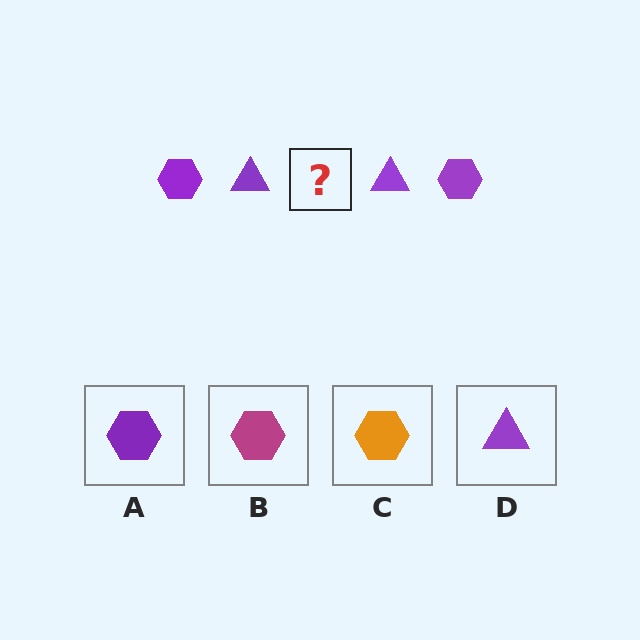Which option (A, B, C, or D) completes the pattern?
A.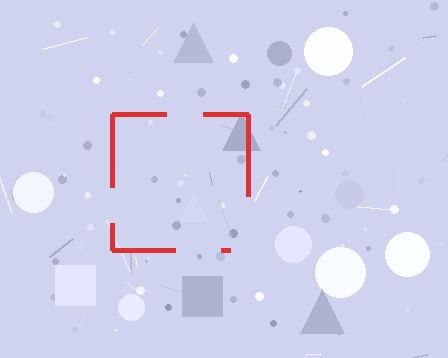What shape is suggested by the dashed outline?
The dashed outline suggests a square.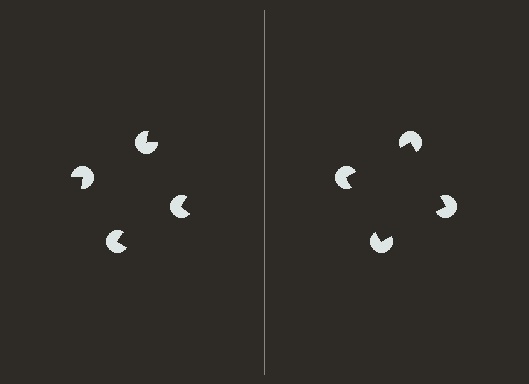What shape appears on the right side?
An illusory square.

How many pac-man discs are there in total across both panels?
8 — 4 on each side.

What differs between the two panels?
The pac-man discs are positioned identically on both sides; only the wedge orientations differ. On the right they align to a square; on the left they are misaligned.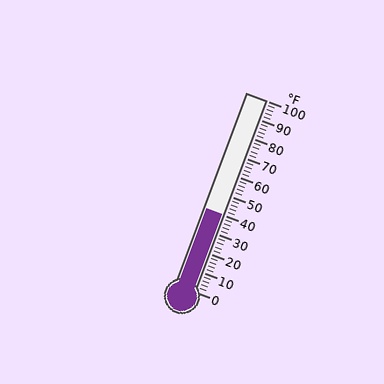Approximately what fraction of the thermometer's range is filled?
The thermometer is filled to approximately 40% of its range.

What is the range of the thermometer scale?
The thermometer scale ranges from 0°F to 100°F.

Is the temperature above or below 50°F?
The temperature is below 50°F.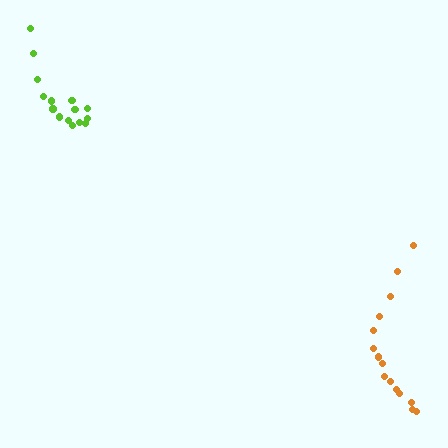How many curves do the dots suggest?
There are 2 distinct paths.